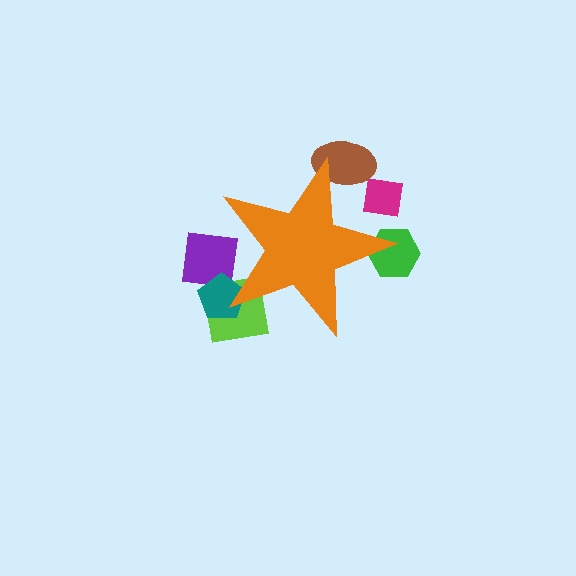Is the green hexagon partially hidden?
Yes, the green hexagon is partially hidden behind the orange star.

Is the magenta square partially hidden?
Yes, the magenta square is partially hidden behind the orange star.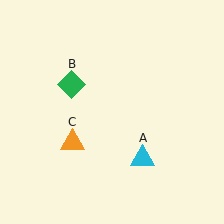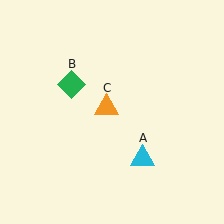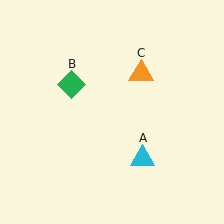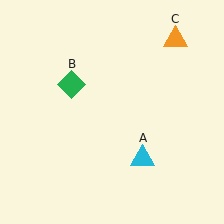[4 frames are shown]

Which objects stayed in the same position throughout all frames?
Cyan triangle (object A) and green diamond (object B) remained stationary.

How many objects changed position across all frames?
1 object changed position: orange triangle (object C).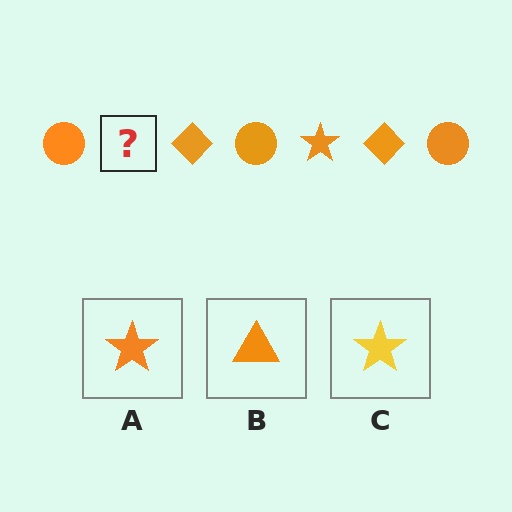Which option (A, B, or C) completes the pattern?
A.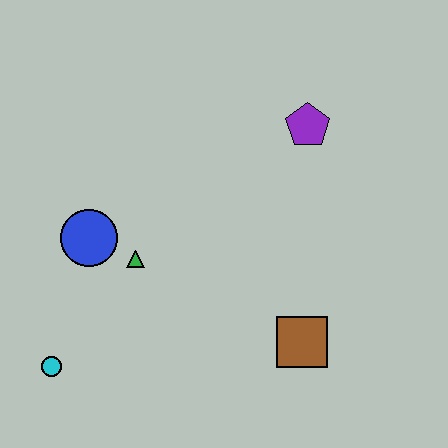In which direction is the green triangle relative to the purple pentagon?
The green triangle is to the left of the purple pentagon.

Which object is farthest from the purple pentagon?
The cyan circle is farthest from the purple pentagon.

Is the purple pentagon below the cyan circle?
No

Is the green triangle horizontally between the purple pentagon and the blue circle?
Yes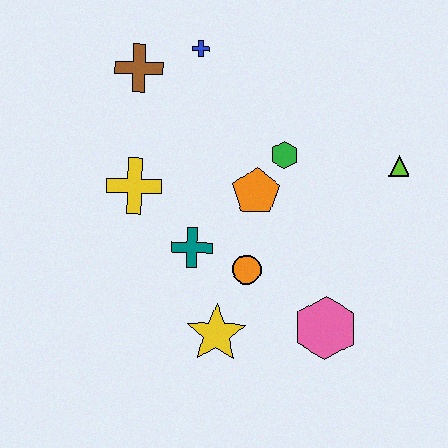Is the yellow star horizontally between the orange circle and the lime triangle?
No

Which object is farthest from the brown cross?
The pink hexagon is farthest from the brown cross.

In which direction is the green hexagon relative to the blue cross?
The green hexagon is below the blue cross.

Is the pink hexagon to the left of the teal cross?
No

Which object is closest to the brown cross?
The blue cross is closest to the brown cross.